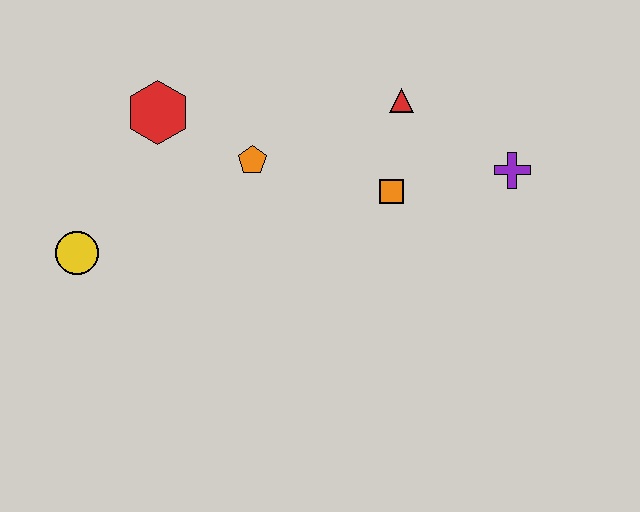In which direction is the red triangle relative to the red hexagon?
The red triangle is to the right of the red hexagon.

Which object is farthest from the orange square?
The yellow circle is farthest from the orange square.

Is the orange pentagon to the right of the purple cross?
No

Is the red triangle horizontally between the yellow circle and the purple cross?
Yes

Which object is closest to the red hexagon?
The orange pentagon is closest to the red hexagon.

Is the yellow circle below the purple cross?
Yes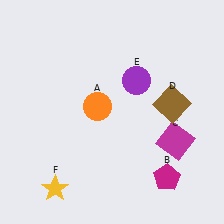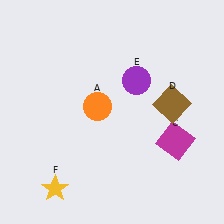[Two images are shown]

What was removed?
The magenta pentagon (B) was removed in Image 2.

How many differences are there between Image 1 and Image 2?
There is 1 difference between the two images.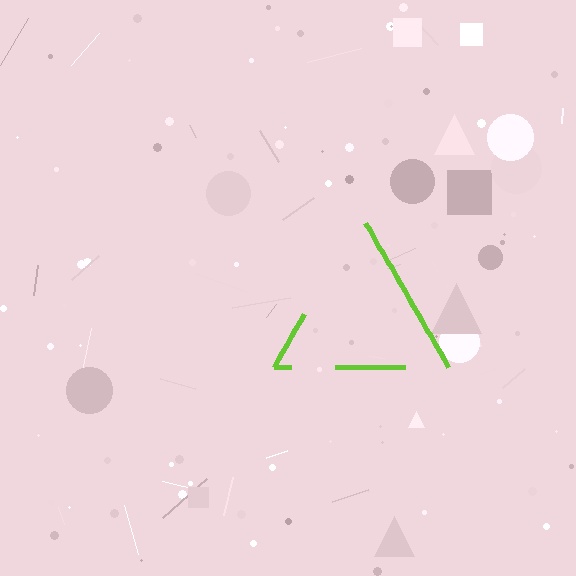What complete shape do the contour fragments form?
The contour fragments form a triangle.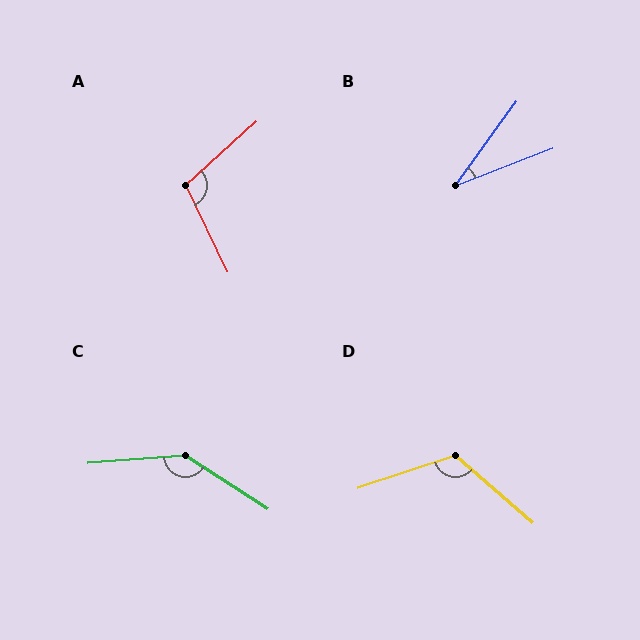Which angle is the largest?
C, at approximately 142 degrees.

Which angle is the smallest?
B, at approximately 33 degrees.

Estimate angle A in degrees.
Approximately 106 degrees.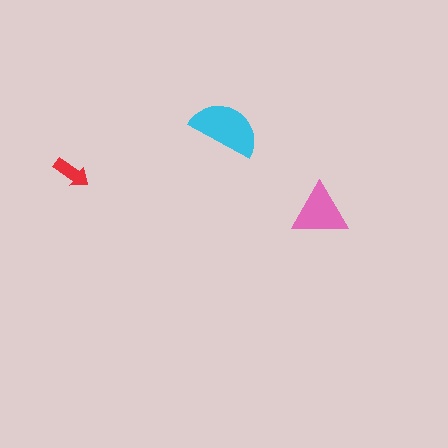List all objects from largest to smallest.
The cyan semicircle, the pink triangle, the red arrow.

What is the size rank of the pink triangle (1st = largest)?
2nd.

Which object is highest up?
The cyan semicircle is topmost.